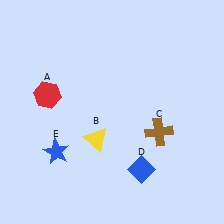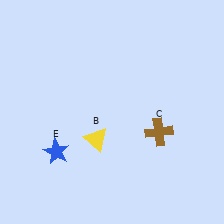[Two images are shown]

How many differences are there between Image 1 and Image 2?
There are 2 differences between the two images.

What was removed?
The blue diamond (D), the red hexagon (A) were removed in Image 2.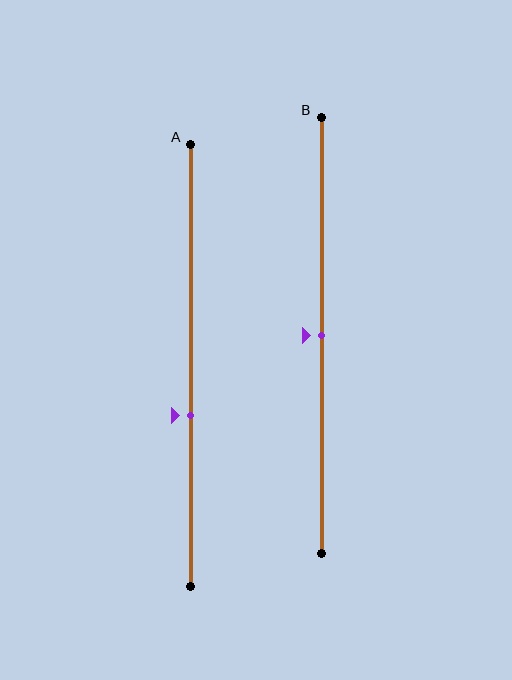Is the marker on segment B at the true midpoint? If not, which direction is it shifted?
Yes, the marker on segment B is at the true midpoint.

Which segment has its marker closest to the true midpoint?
Segment B has its marker closest to the true midpoint.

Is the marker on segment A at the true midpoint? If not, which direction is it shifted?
No, the marker on segment A is shifted downward by about 11% of the segment length.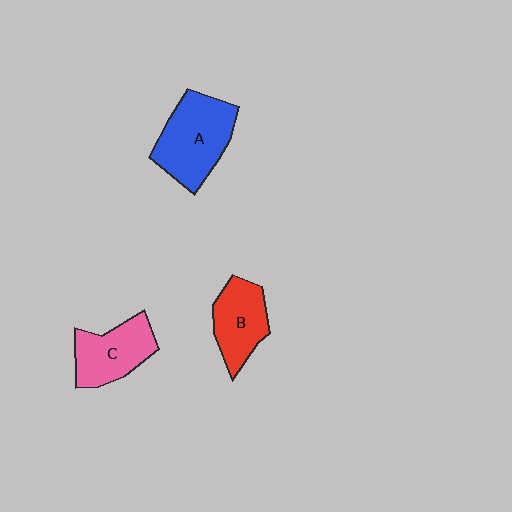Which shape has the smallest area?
Shape B (red).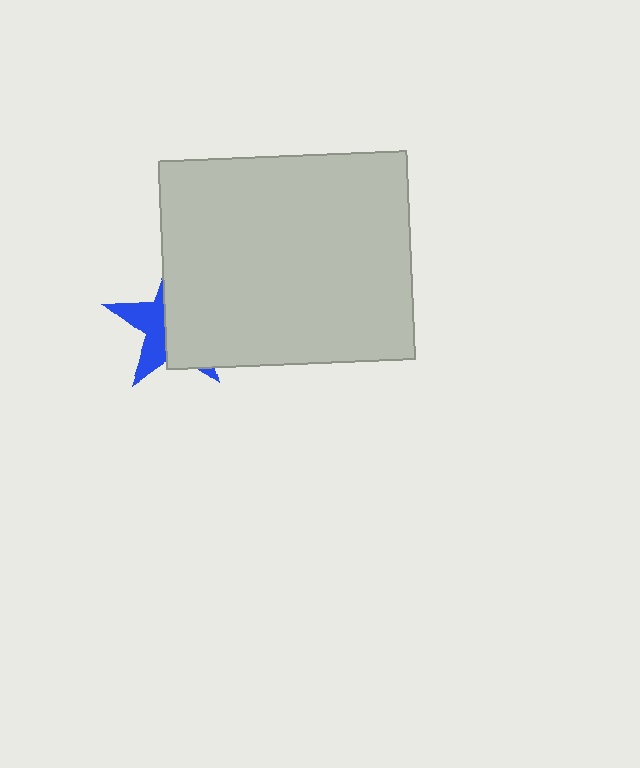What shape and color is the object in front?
The object in front is a light gray rectangle.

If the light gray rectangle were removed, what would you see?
You would see the complete blue star.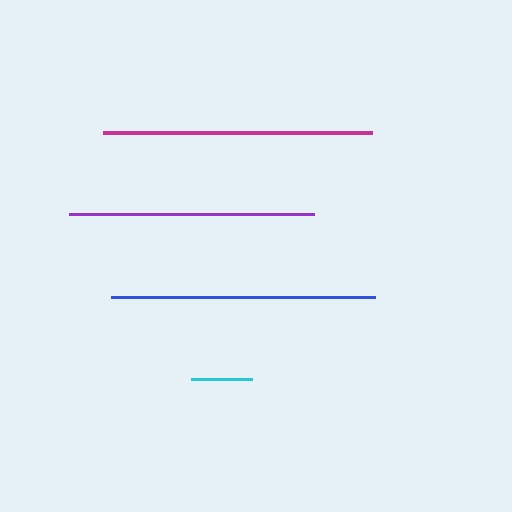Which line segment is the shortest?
The cyan line is the shortest at approximately 61 pixels.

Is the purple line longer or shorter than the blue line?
The blue line is longer than the purple line.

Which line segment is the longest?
The magenta line is the longest at approximately 269 pixels.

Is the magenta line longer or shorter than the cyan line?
The magenta line is longer than the cyan line.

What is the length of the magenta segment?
The magenta segment is approximately 269 pixels long.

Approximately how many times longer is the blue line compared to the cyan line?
The blue line is approximately 4.3 times the length of the cyan line.